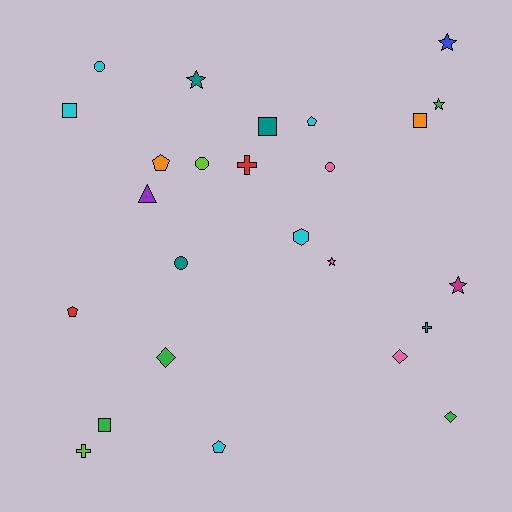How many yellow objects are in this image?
There are no yellow objects.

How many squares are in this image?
There are 4 squares.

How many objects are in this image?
There are 25 objects.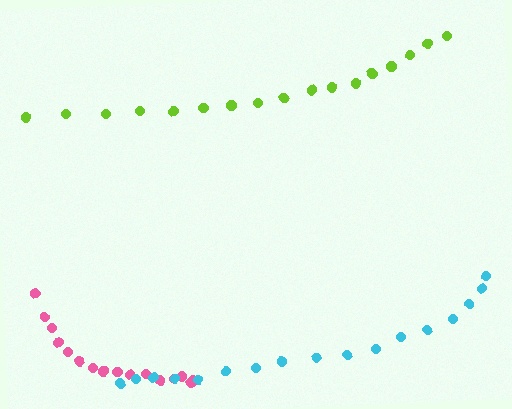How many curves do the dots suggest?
There are 3 distinct paths.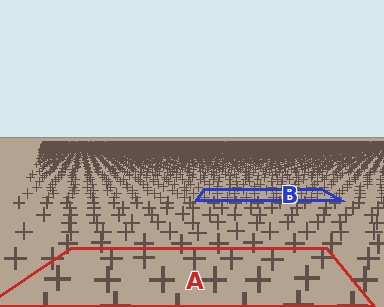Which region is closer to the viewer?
Region A is closer. The texture elements there are larger and more spread out.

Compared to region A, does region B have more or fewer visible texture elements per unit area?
Region B has more texture elements per unit area — they are packed more densely because it is farther away.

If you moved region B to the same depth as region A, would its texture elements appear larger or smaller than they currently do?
They would appear larger. At a closer depth, the same texture elements are projected at a bigger on-screen size.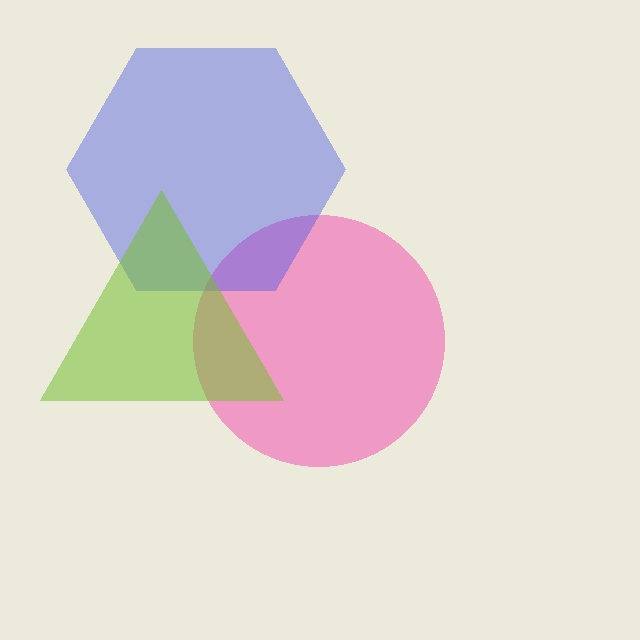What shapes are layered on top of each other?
The layered shapes are: a pink circle, a blue hexagon, a lime triangle.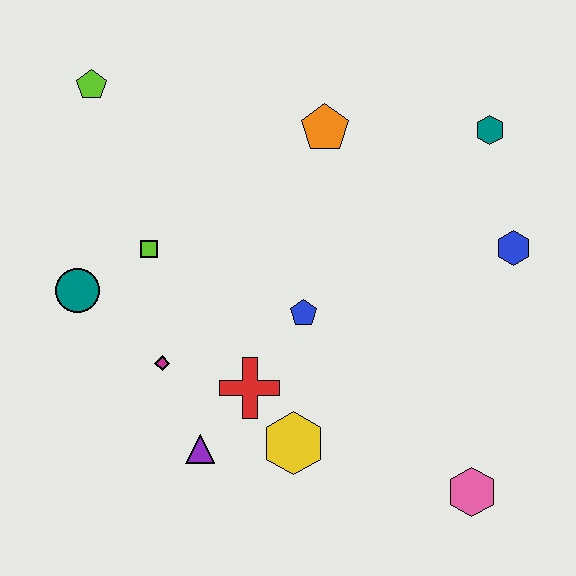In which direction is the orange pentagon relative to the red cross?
The orange pentagon is above the red cross.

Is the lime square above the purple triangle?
Yes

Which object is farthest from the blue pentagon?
The lime pentagon is farthest from the blue pentagon.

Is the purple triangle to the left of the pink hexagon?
Yes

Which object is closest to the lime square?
The teal circle is closest to the lime square.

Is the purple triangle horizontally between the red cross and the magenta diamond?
Yes